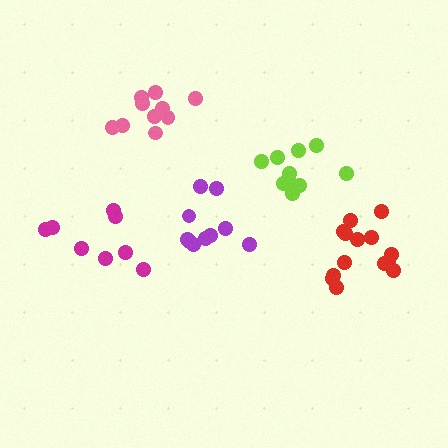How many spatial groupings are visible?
There are 5 spatial groupings.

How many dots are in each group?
Group 1: 8 dots, Group 2: 10 dots, Group 3: 14 dots, Group 4: 11 dots, Group 5: 10 dots (53 total).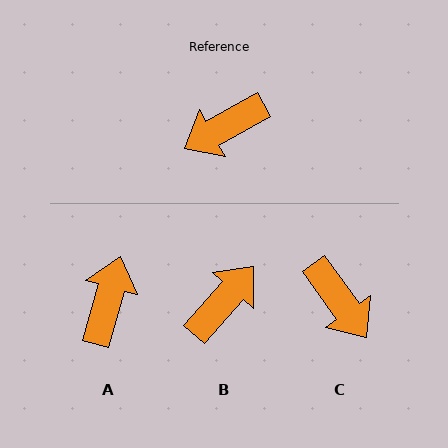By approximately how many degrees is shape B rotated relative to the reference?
Approximately 160 degrees clockwise.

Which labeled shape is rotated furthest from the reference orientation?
B, about 160 degrees away.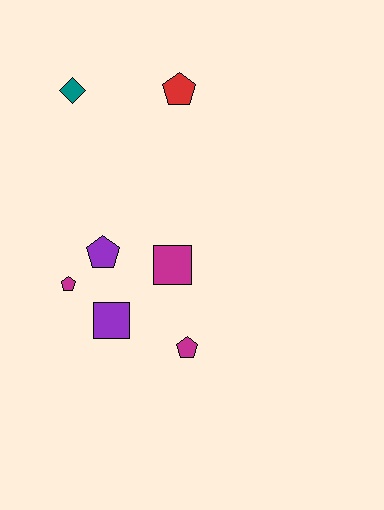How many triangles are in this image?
There are no triangles.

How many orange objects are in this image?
There are no orange objects.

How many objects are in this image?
There are 7 objects.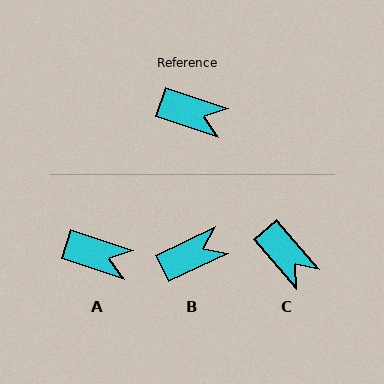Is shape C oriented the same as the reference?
No, it is off by about 31 degrees.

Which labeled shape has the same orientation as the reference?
A.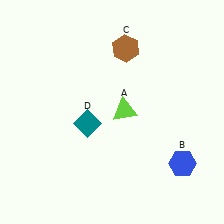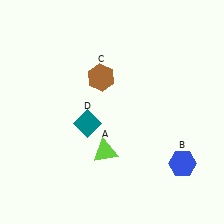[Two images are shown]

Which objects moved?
The objects that moved are: the lime triangle (A), the brown hexagon (C).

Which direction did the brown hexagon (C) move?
The brown hexagon (C) moved down.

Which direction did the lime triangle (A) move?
The lime triangle (A) moved down.